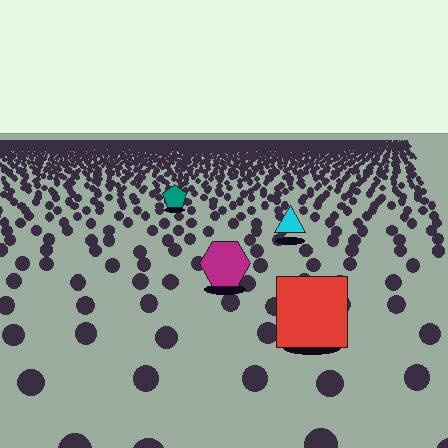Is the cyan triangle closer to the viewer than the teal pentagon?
Yes. The cyan triangle is closer — you can tell from the texture gradient: the ground texture is coarser near it.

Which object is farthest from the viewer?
The teal pentagon is farthest from the viewer. It appears smaller and the ground texture around it is denser.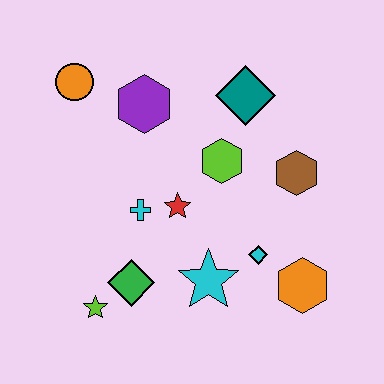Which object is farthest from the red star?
The orange circle is farthest from the red star.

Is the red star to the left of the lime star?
No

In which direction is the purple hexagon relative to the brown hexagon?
The purple hexagon is to the left of the brown hexagon.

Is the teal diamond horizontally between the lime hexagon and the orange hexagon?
Yes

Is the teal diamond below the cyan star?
No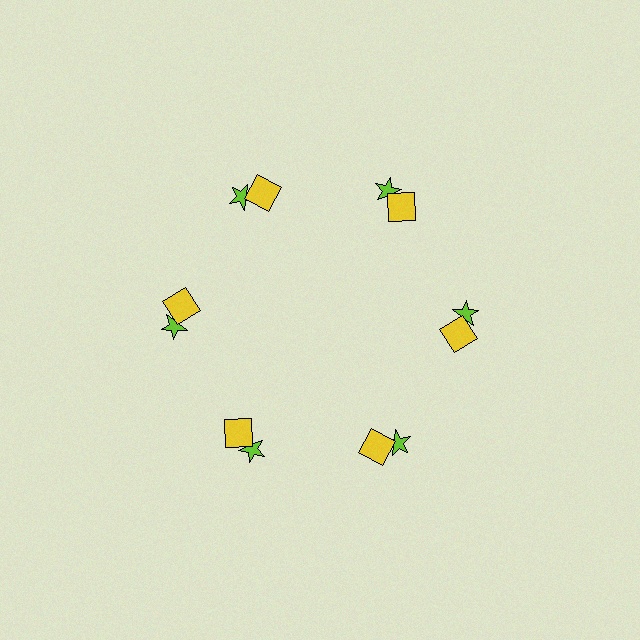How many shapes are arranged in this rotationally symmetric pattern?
There are 12 shapes, arranged in 6 groups of 2.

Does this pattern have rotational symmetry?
Yes, this pattern has 6-fold rotational symmetry. It looks the same after rotating 60 degrees around the center.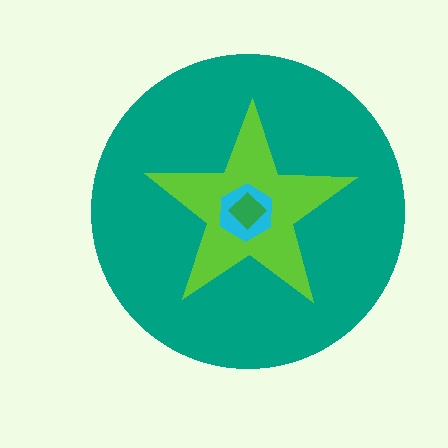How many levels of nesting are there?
4.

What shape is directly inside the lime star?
The cyan hexagon.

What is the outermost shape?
The teal circle.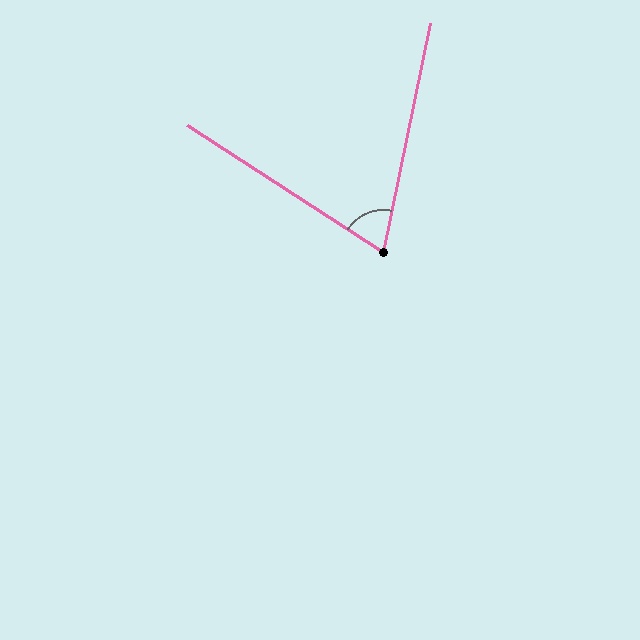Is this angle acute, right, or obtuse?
It is acute.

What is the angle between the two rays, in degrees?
Approximately 69 degrees.